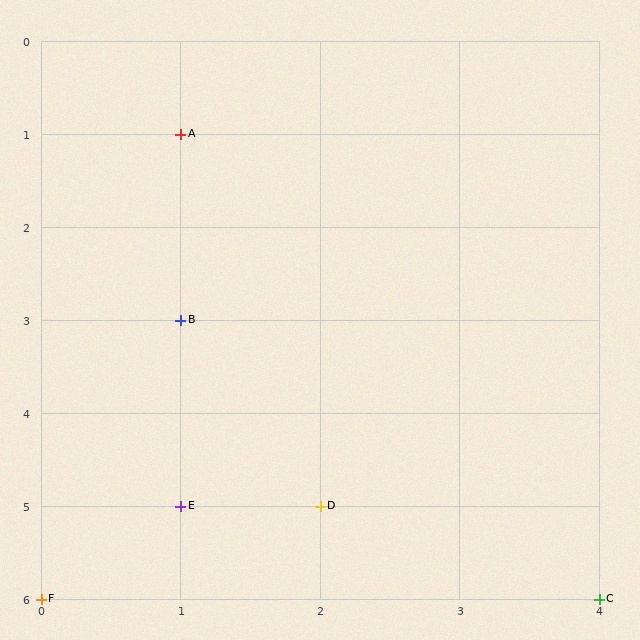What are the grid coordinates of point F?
Point F is at grid coordinates (0, 6).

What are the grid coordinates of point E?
Point E is at grid coordinates (1, 5).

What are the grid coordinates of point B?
Point B is at grid coordinates (1, 3).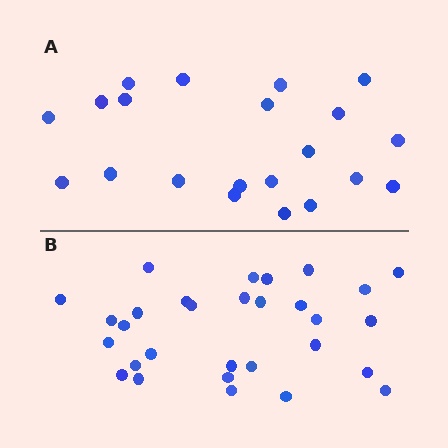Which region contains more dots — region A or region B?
Region B (the bottom region) has more dots.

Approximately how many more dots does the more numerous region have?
Region B has roughly 8 or so more dots than region A.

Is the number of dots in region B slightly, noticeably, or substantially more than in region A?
Region B has noticeably more, but not dramatically so. The ratio is roughly 1.4 to 1.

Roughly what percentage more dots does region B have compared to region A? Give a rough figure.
About 45% more.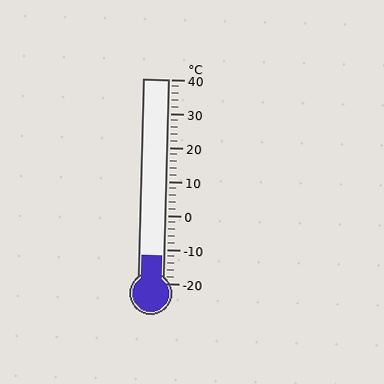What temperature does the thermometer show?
The thermometer shows approximately -12°C.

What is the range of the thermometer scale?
The thermometer scale ranges from -20°C to 40°C.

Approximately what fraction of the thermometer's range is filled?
The thermometer is filled to approximately 15% of its range.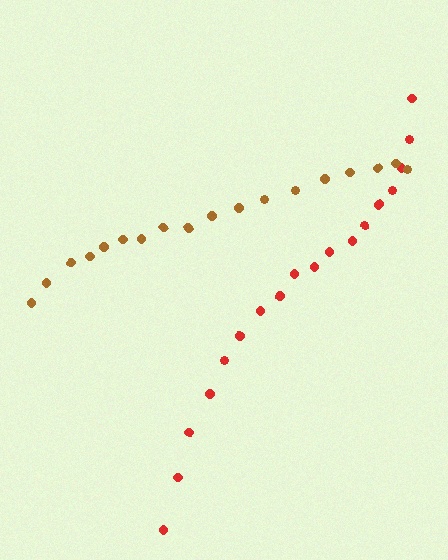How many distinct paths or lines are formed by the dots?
There are 2 distinct paths.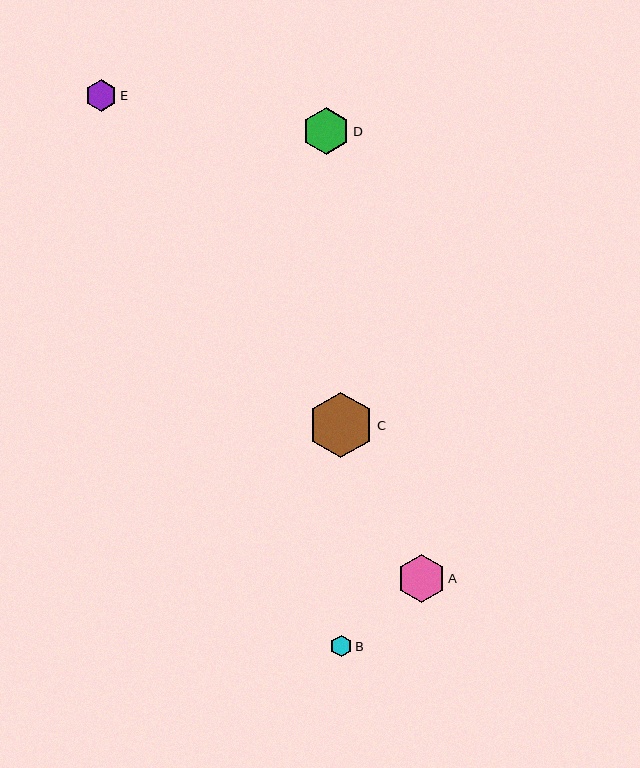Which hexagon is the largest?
Hexagon C is the largest with a size of approximately 66 pixels.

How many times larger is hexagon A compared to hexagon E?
Hexagon A is approximately 1.6 times the size of hexagon E.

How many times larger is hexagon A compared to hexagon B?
Hexagon A is approximately 2.2 times the size of hexagon B.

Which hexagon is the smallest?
Hexagon B is the smallest with a size of approximately 22 pixels.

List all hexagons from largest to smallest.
From largest to smallest: C, A, D, E, B.